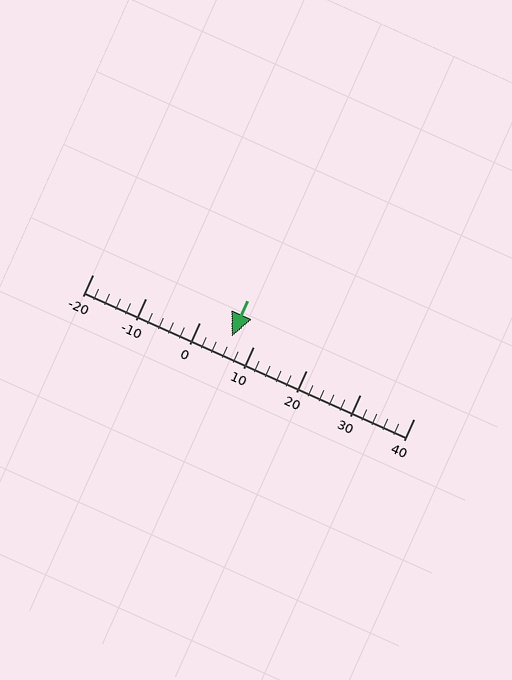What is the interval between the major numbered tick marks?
The major tick marks are spaced 10 units apart.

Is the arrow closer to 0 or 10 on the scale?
The arrow is closer to 10.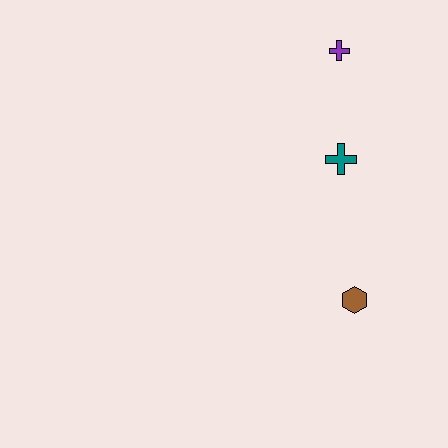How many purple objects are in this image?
There is 1 purple object.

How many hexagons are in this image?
There is 1 hexagon.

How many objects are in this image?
There are 3 objects.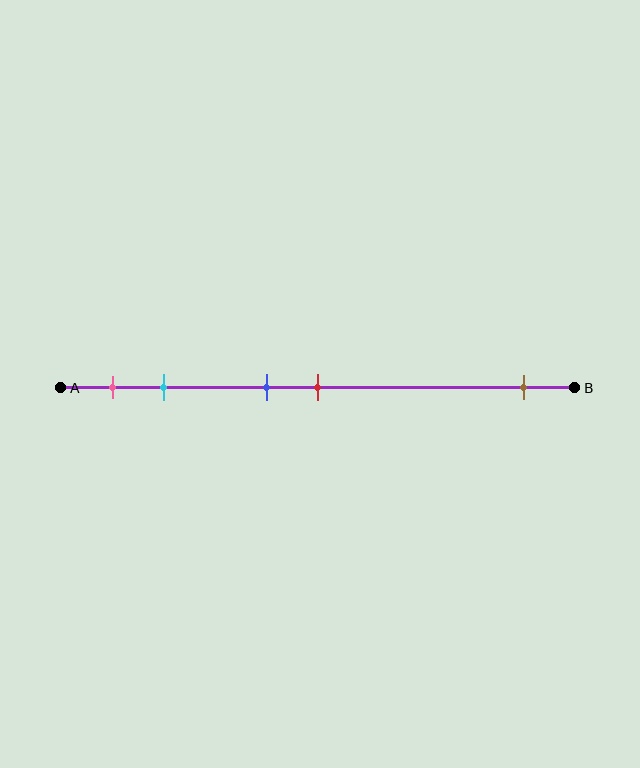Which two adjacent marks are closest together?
The blue and red marks are the closest adjacent pair.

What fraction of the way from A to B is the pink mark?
The pink mark is approximately 10% (0.1) of the way from A to B.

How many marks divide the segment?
There are 5 marks dividing the segment.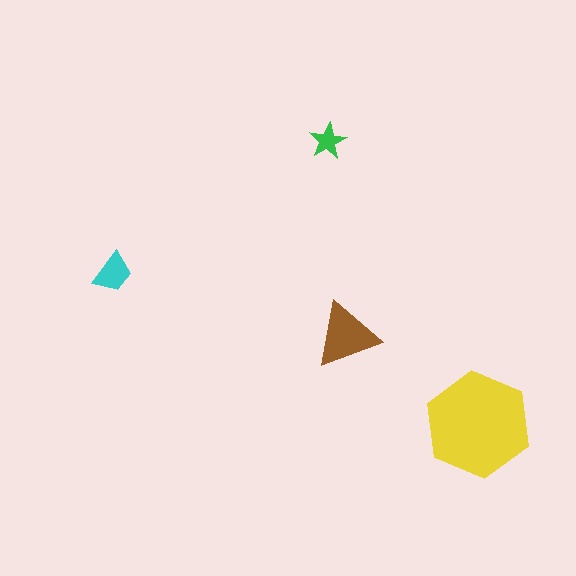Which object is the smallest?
The green star.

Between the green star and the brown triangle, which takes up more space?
The brown triangle.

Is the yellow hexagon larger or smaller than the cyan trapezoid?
Larger.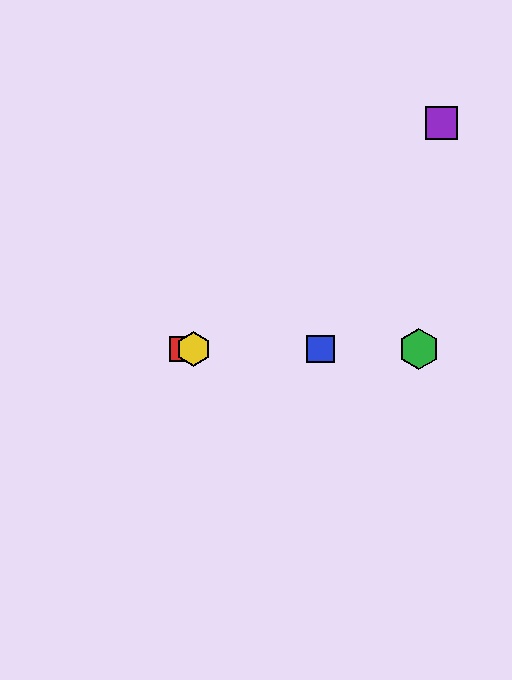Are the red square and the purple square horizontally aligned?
No, the red square is at y≈349 and the purple square is at y≈123.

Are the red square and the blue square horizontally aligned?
Yes, both are at y≈349.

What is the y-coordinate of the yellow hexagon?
The yellow hexagon is at y≈349.